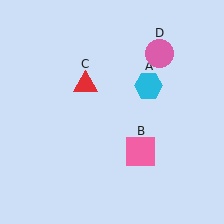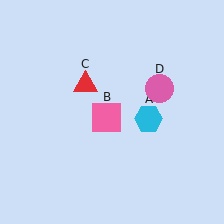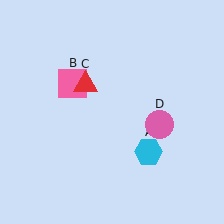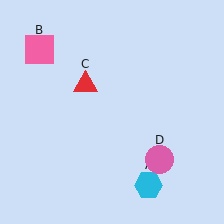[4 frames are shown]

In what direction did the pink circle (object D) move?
The pink circle (object D) moved down.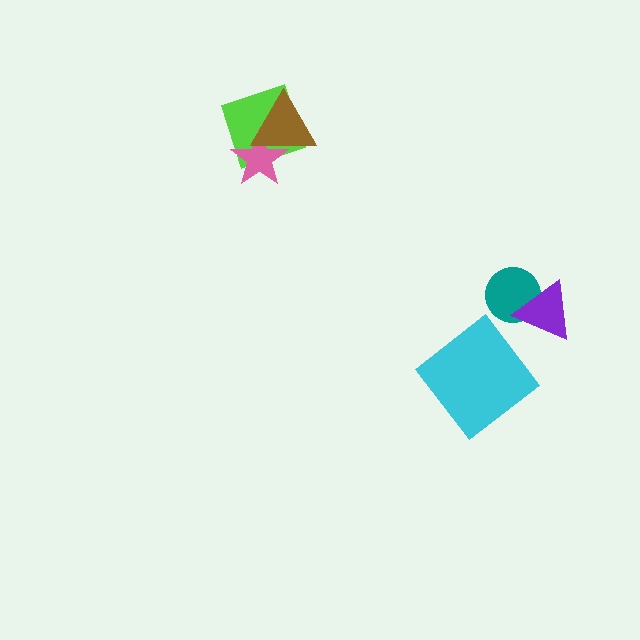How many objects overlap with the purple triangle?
1 object overlaps with the purple triangle.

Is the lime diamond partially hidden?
Yes, it is partially covered by another shape.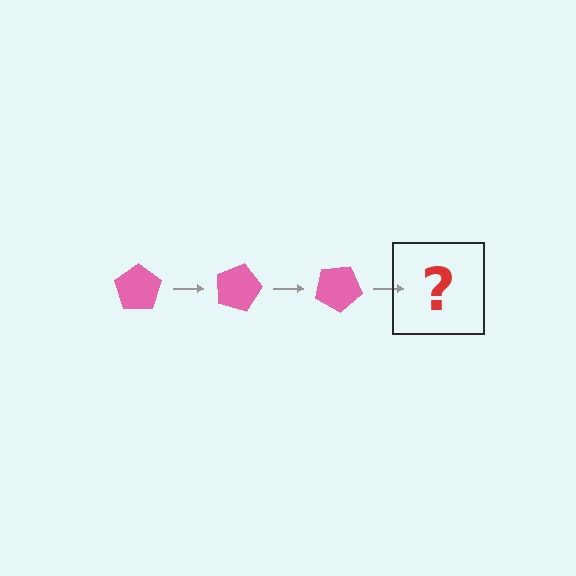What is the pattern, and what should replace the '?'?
The pattern is that the pentagon rotates 15 degrees each step. The '?' should be a pink pentagon rotated 45 degrees.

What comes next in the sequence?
The next element should be a pink pentagon rotated 45 degrees.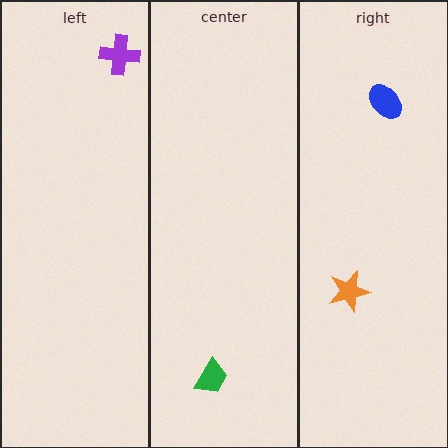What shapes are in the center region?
The green trapezoid.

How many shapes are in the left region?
1.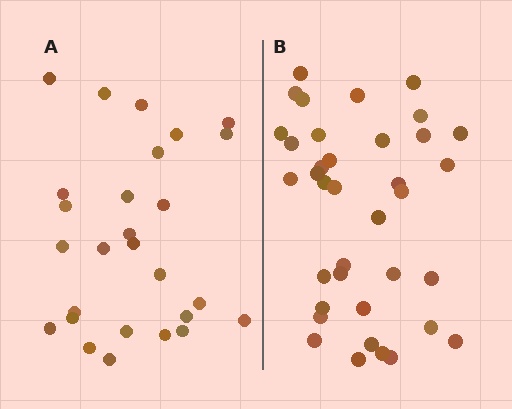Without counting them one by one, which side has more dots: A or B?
Region B (the right region) has more dots.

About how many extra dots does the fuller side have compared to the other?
Region B has roughly 10 or so more dots than region A.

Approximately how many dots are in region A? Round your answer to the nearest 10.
About 30 dots. (The exact count is 27, which rounds to 30.)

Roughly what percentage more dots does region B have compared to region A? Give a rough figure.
About 35% more.